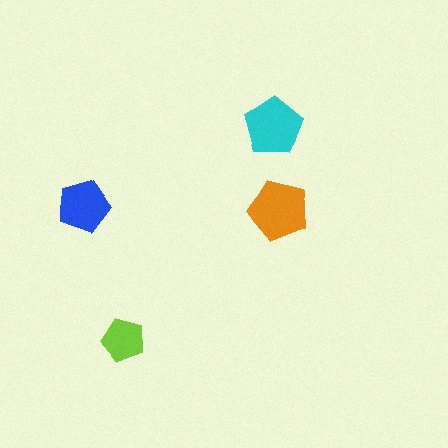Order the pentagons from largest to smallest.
the orange one, the cyan one, the blue one, the lime one.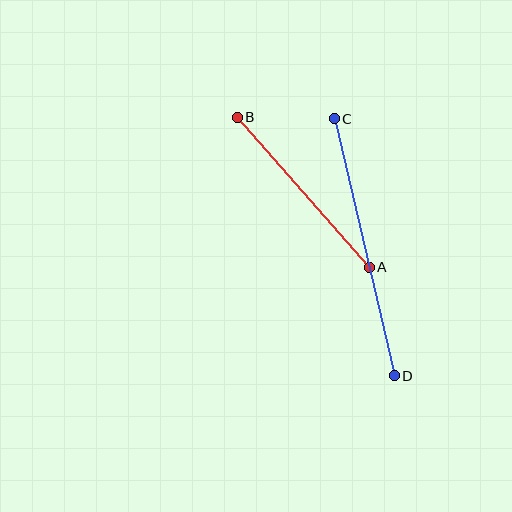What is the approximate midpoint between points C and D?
The midpoint is at approximately (364, 247) pixels.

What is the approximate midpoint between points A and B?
The midpoint is at approximately (303, 192) pixels.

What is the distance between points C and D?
The distance is approximately 264 pixels.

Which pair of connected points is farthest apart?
Points C and D are farthest apart.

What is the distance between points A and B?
The distance is approximately 199 pixels.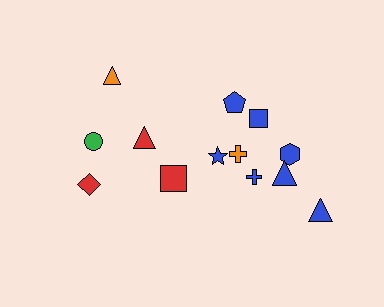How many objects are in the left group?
There are 5 objects.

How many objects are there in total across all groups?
There are 13 objects.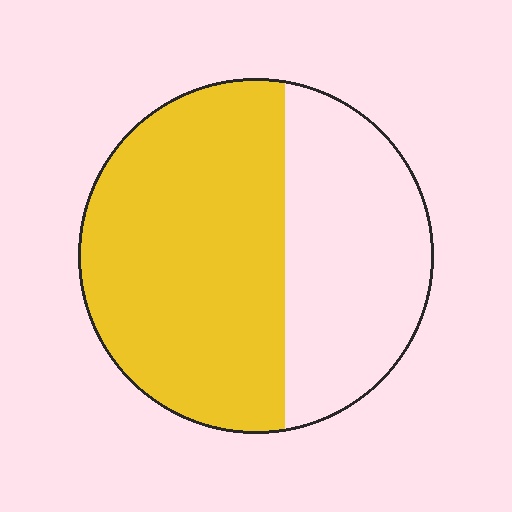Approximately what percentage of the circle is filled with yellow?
Approximately 60%.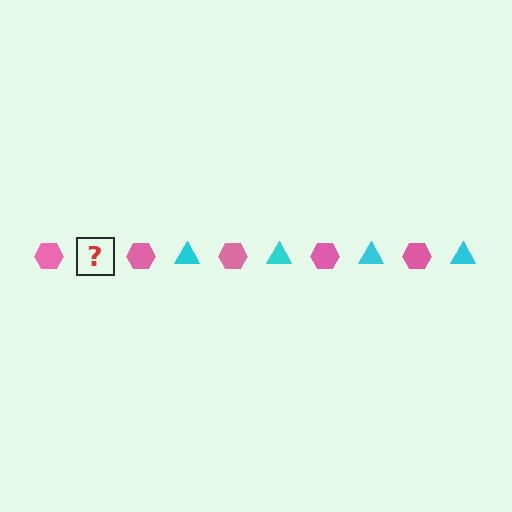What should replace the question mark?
The question mark should be replaced with a cyan triangle.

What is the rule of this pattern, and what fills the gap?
The rule is that the pattern alternates between pink hexagon and cyan triangle. The gap should be filled with a cyan triangle.